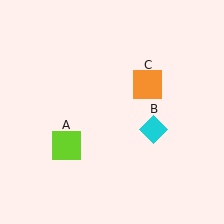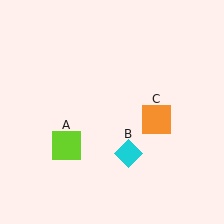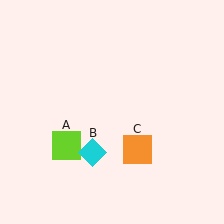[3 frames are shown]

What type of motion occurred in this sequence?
The cyan diamond (object B), orange square (object C) rotated clockwise around the center of the scene.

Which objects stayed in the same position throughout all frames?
Lime square (object A) remained stationary.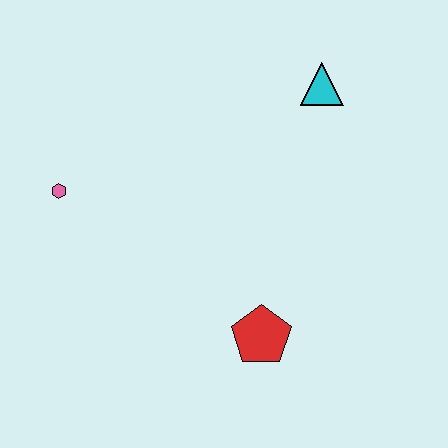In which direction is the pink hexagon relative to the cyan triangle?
The pink hexagon is to the left of the cyan triangle.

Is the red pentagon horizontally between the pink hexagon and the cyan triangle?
Yes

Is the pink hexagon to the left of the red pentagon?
Yes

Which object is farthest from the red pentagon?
The cyan triangle is farthest from the red pentagon.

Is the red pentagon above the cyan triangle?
No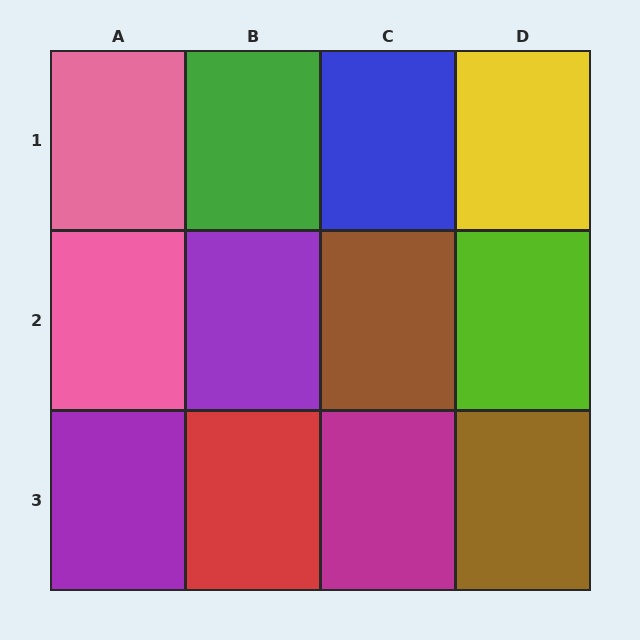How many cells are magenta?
1 cell is magenta.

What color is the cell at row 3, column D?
Brown.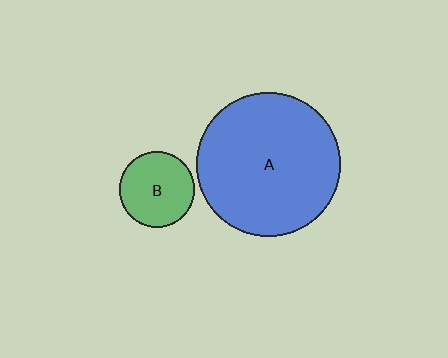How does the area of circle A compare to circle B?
Approximately 3.7 times.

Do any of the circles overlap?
No, none of the circles overlap.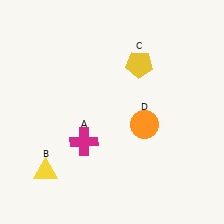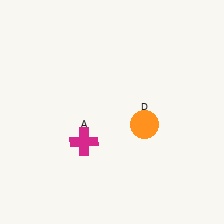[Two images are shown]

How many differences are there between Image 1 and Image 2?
There are 2 differences between the two images.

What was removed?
The yellow pentagon (C), the yellow triangle (B) were removed in Image 2.